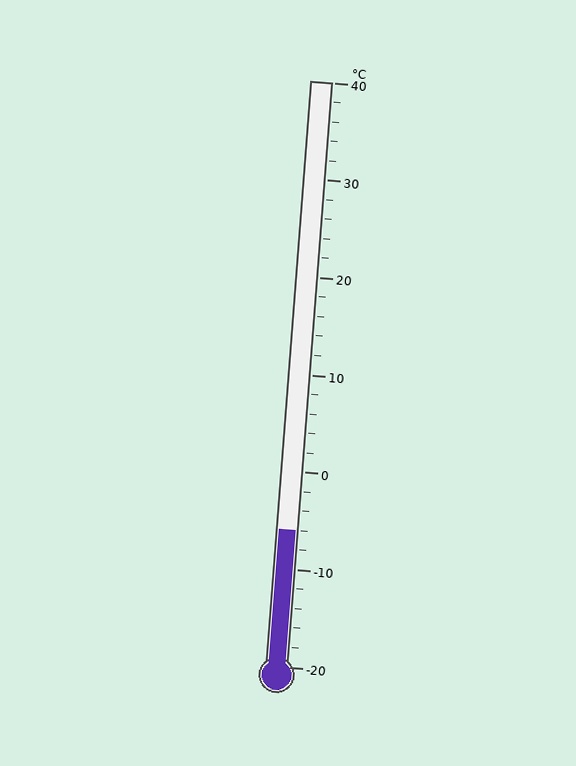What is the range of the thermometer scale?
The thermometer scale ranges from -20°C to 40°C.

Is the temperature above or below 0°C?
The temperature is below 0°C.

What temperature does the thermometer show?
The thermometer shows approximately -6°C.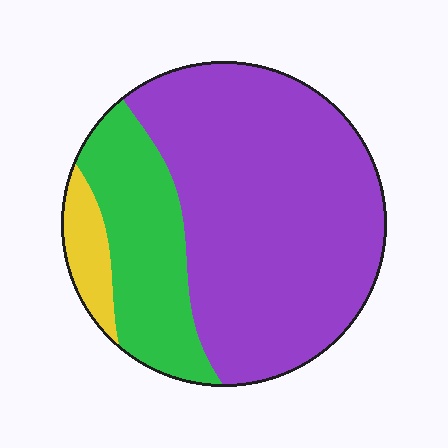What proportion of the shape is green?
Green covers about 25% of the shape.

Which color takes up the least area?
Yellow, at roughly 5%.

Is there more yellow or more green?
Green.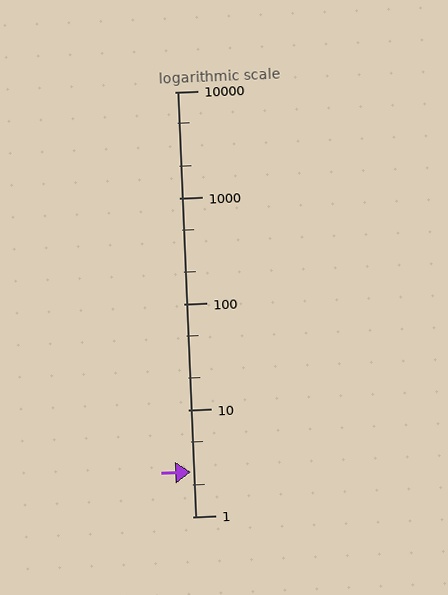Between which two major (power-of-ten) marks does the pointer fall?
The pointer is between 1 and 10.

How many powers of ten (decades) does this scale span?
The scale spans 4 decades, from 1 to 10000.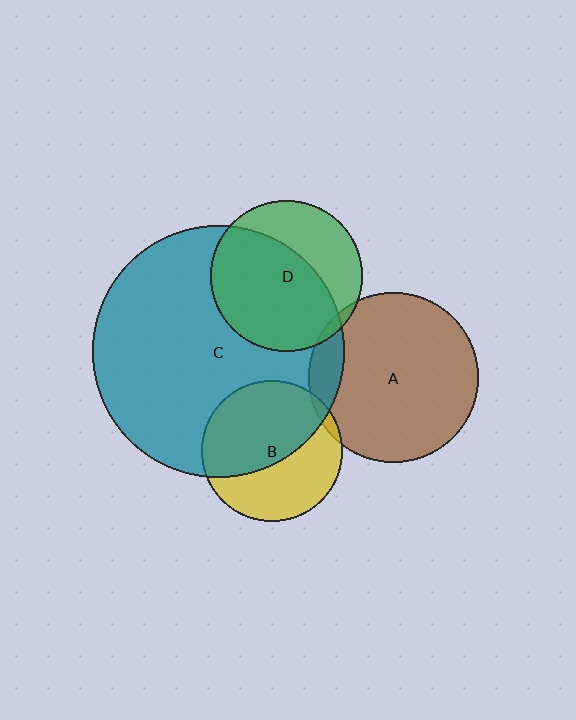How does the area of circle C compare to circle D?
Approximately 2.8 times.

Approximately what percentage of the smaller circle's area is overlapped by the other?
Approximately 5%.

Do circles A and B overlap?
Yes.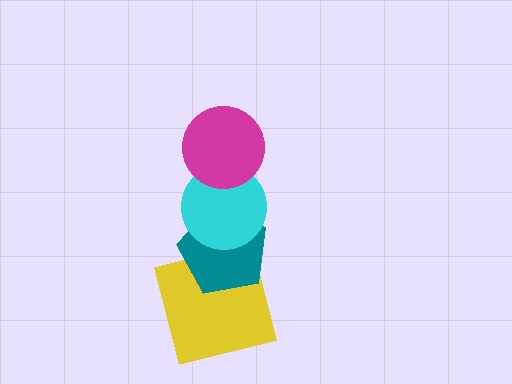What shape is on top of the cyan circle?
The magenta circle is on top of the cyan circle.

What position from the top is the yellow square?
The yellow square is 4th from the top.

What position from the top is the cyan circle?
The cyan circle is 2nd from the top.